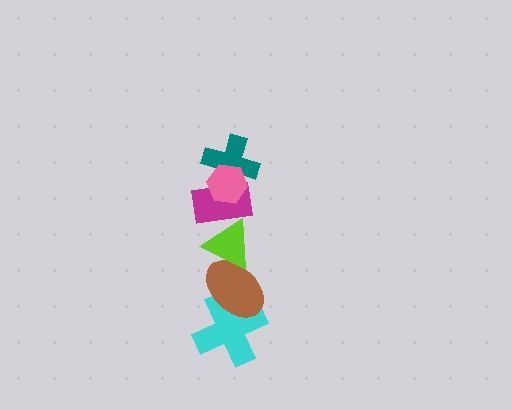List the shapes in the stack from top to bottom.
From top to bottom: the pink hexagon, the teal cross, the magenta rectangle, the lime triangle, the brown ellipse, the cyan cross.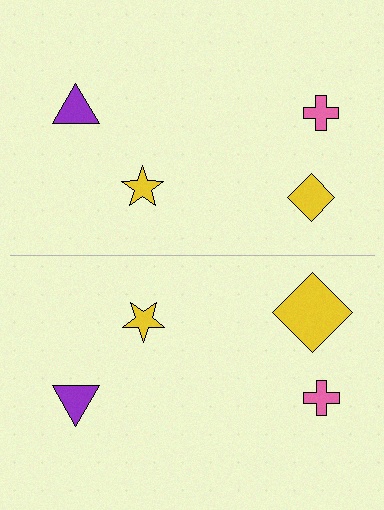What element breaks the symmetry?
The yellow diamond on the bottom side has a different size than its mirror counterpart.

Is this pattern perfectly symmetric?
No, the pattern is not perfectly symmetric. The yellow diamond on the bottom side has a different size than its mirror counterpart.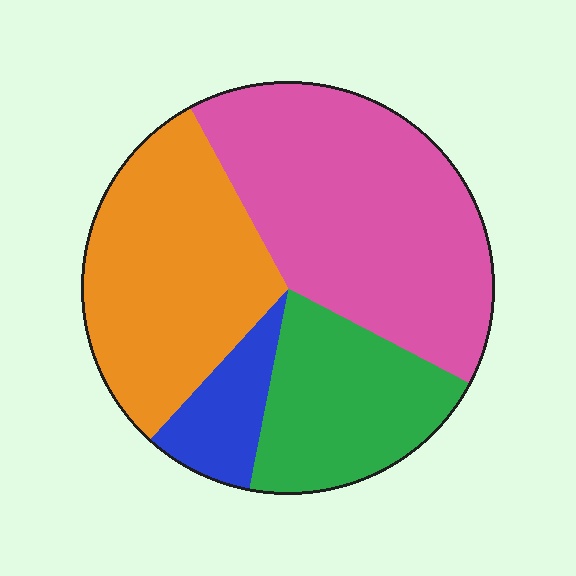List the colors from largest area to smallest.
From largest to smallest: pink, orange, green, blue.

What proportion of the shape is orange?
Orange takes up about one third (1/3) of the shape.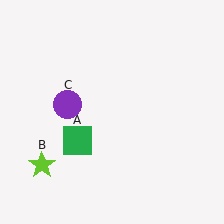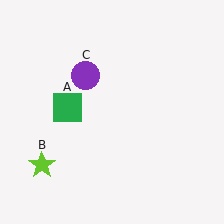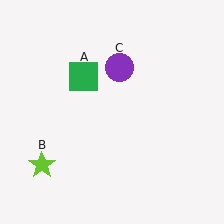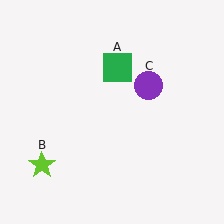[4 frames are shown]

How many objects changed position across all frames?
2 objects changed position: green square (object A), purple circle (object C).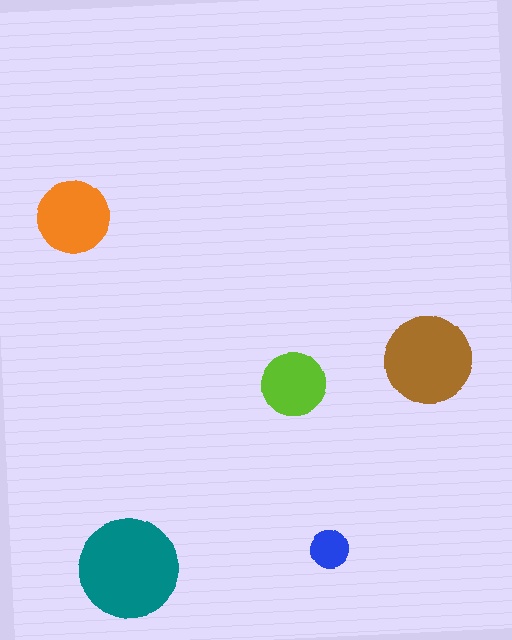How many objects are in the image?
There are 5 objects in the image.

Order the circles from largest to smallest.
the teal one, the brown one, the orange one, the lime one, the blue one.